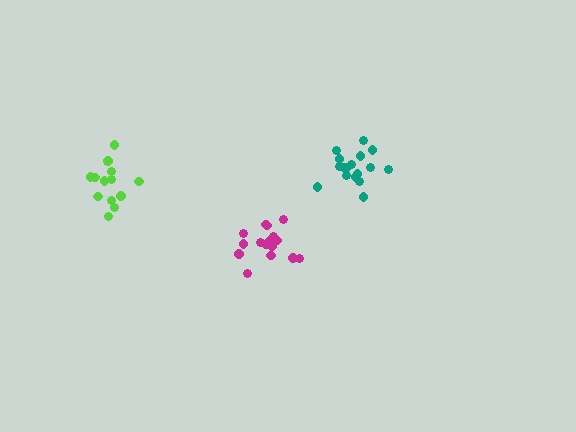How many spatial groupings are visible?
There are 3 spatial groupings.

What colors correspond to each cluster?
The clusters are colored: teal, lime, magenta.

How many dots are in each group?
Group 1: 17 dots, Group 2: 14 dots, Group 3: 16 dots (47 total).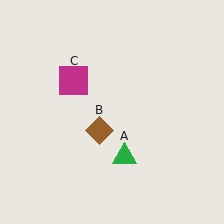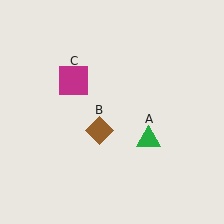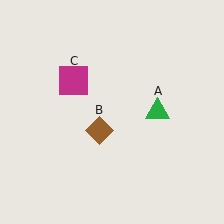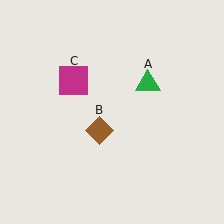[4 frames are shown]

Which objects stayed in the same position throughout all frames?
Brown diamond (object B) and magenta square (object C) remained stationary.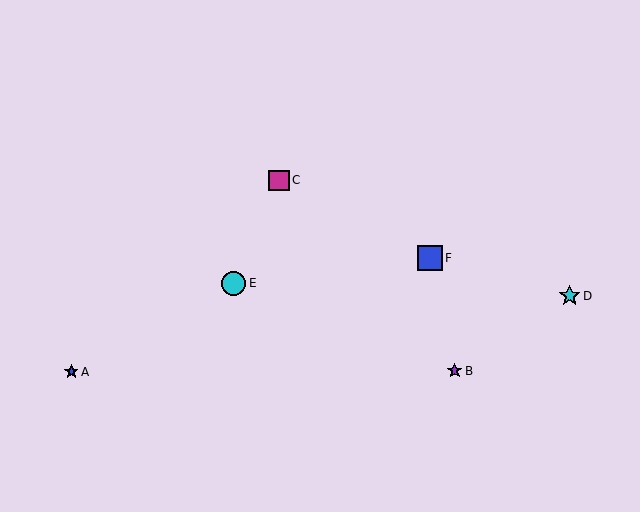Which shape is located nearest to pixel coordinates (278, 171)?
The magenta square (labeled C) at (279, 180) is nearest to that location.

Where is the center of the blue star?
The center of the blue star is at (71, 372).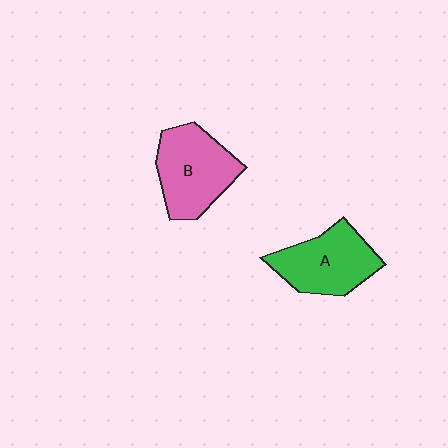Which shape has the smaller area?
Shape A (green).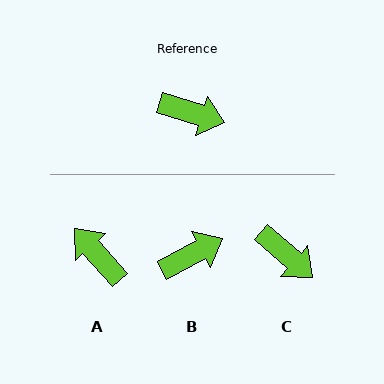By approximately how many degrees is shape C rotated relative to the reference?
Approximately 24 degrees clockwise.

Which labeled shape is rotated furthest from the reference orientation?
A, about 149 degrees away.